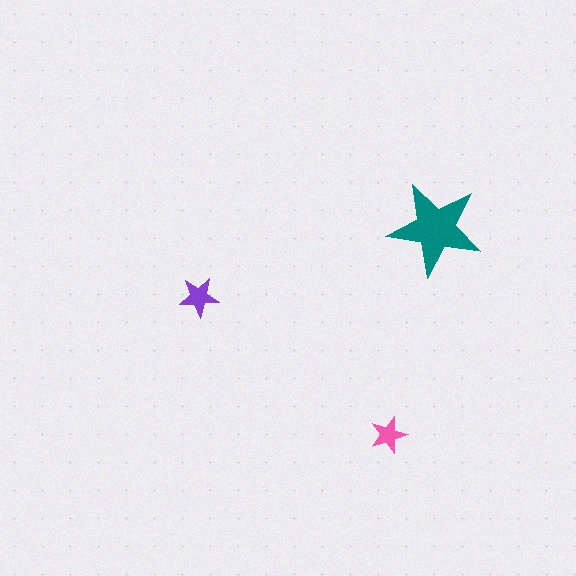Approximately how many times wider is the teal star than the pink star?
About 2.5 times wider.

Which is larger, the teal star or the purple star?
The teal one.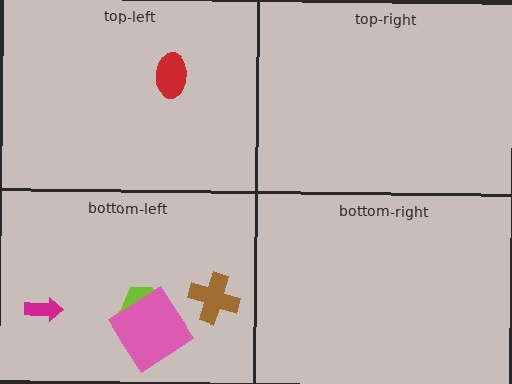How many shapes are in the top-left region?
1.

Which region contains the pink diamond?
The bottom-left region.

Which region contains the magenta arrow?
The bottom-left region.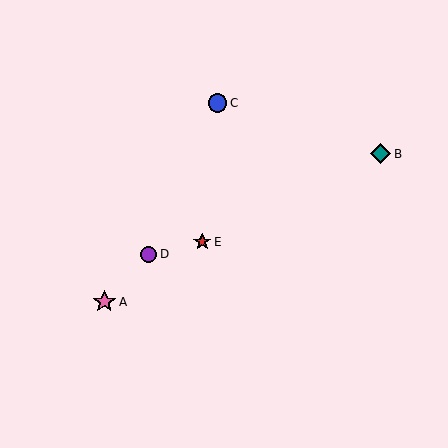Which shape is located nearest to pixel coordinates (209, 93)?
The blue circle (labeled C) at (218, 103) is nearest to that location.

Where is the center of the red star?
The center of the red star is at (202, 242).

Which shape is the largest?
The pink star (labeled A) is the largest.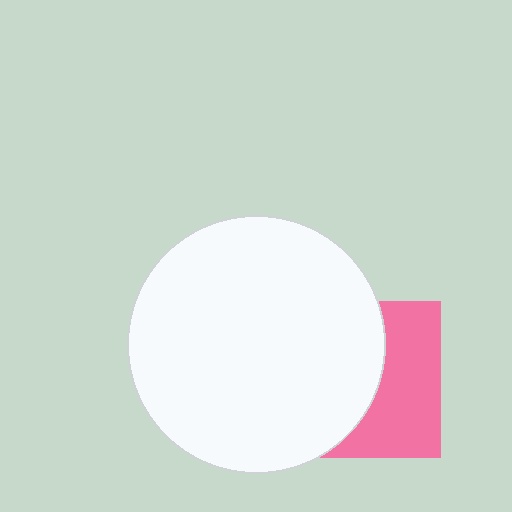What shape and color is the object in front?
The object in front is a white circle.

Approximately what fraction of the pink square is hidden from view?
Roughly 56% of the pink square is hidden behind the white circle.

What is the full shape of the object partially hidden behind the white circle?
The partially hidden object is a pink square.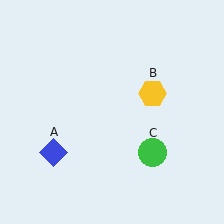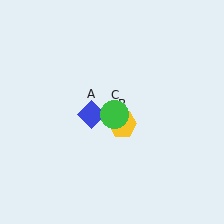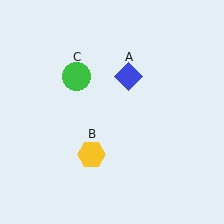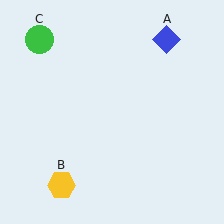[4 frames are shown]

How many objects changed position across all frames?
3 objects changed position: blue diamond (object A), yellow hexagon (object B), green circle (object C).